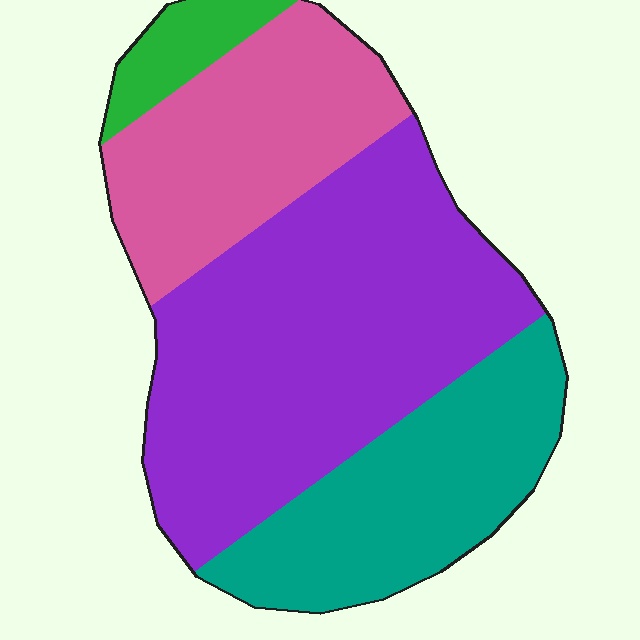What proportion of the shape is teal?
Teal covers around 25% of the shape.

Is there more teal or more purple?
Purple.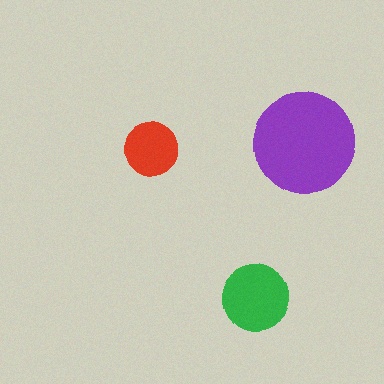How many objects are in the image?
There are 3 objects in the image.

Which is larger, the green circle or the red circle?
The green one.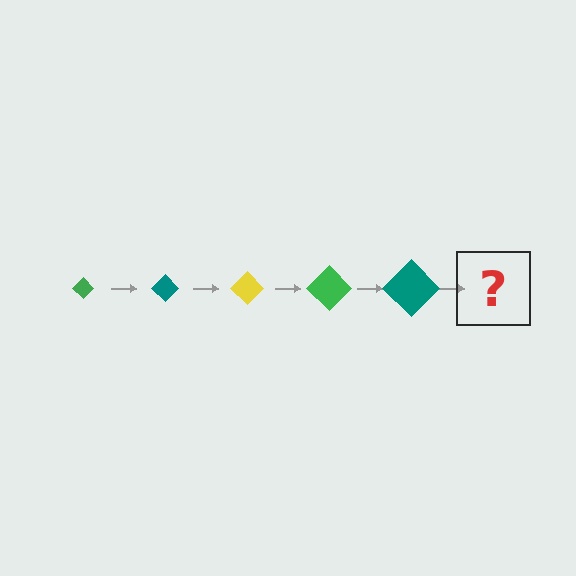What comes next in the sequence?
The next element should be a yellow diamond, larger than the previous one.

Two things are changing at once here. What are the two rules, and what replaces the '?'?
The two rules are that the diamond grows larger each step and the color cycles through green, teal, and yellow. The '?' should be a yellow diamond, larger than the previous one.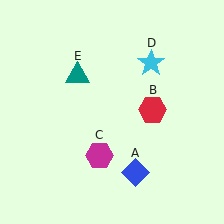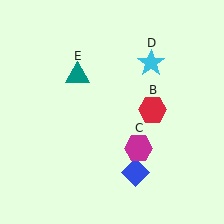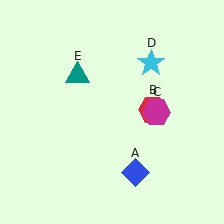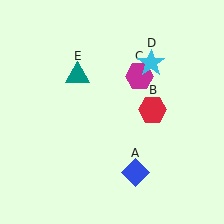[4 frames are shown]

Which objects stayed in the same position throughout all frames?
Blue diamond (object A) and red hexagon (object B) and cyan star (object D) and teal triangle (object E) remained stationary.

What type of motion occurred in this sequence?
The magenta hexagon (object C) rotated counterclockwise around the center of the scene.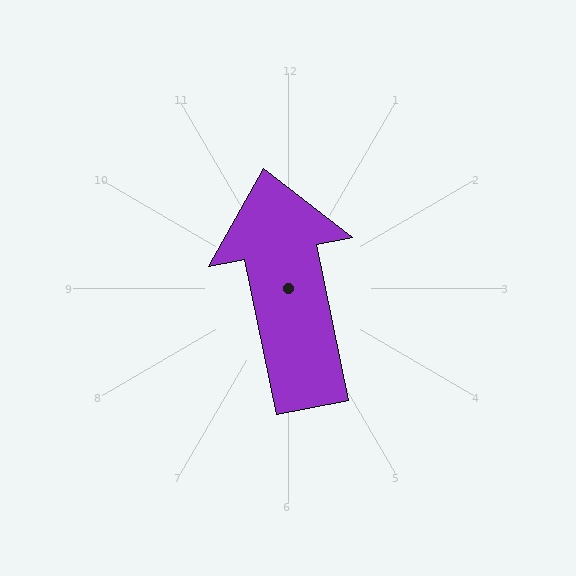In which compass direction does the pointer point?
North.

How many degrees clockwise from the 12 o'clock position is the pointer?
Approximately 348 degrees.